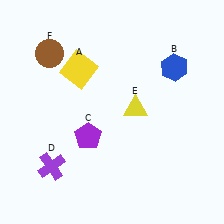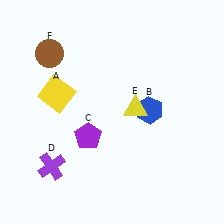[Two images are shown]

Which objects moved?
The objects that moved are: the yellow square (A), the blue hexagon (B).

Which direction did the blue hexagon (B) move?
The blue hexagon (B) moved down.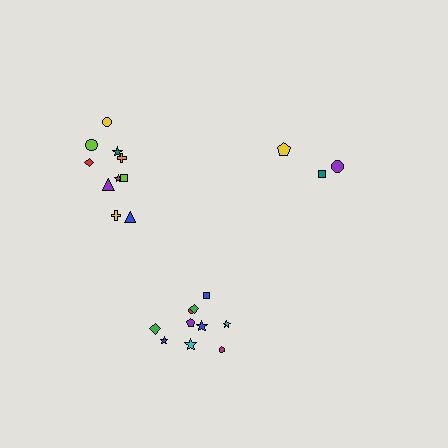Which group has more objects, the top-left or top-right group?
The top-left group.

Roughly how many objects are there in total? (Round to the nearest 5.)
Roughly 25 objects in total.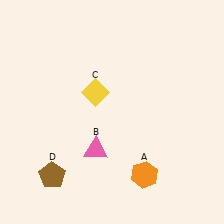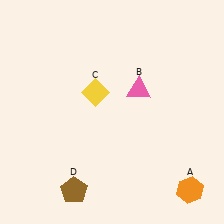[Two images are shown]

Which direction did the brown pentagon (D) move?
The brown pentagon (D) moved right.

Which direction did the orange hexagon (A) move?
The orange hexagon (A) moved right.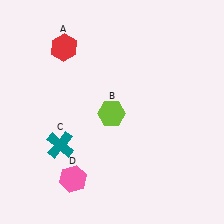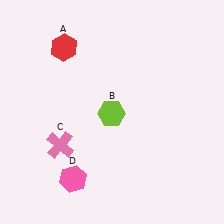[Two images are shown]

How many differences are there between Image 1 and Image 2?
There is 1 difference between the two images.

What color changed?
The cross (C) changed from teal in Image 1 to pink in Image 2.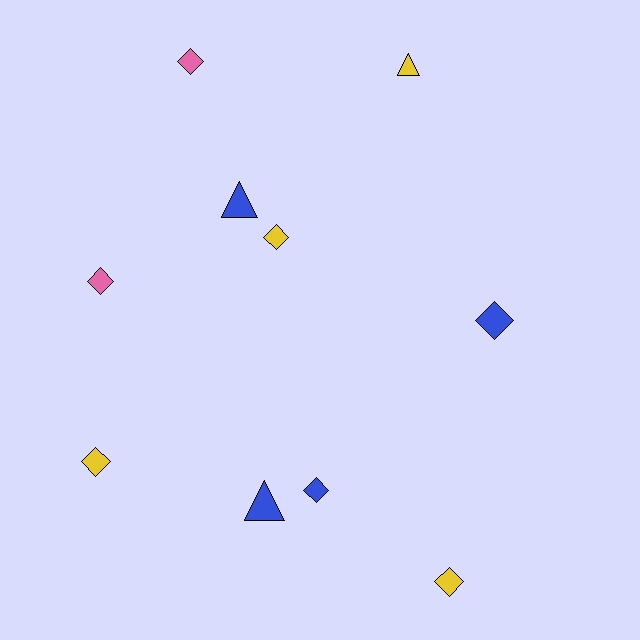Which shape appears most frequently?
Diamond, with 7 objects.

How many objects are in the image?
There are 10 objects.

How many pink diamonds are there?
There are 2 pink diamonds.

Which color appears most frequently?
Blue, with 4 objects.